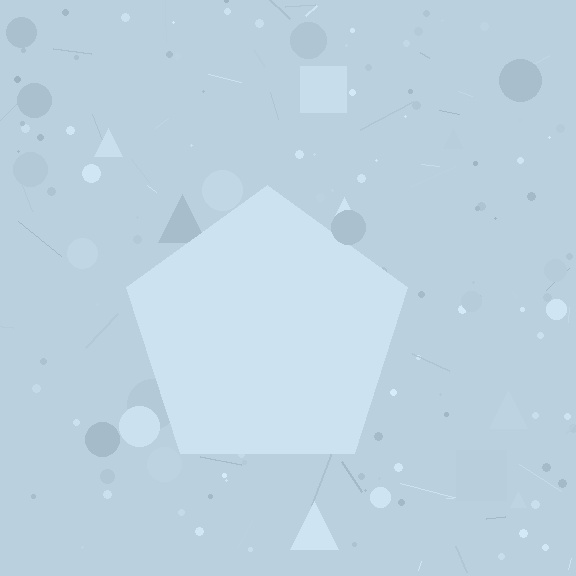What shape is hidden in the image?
A pentagon is hidden in the image.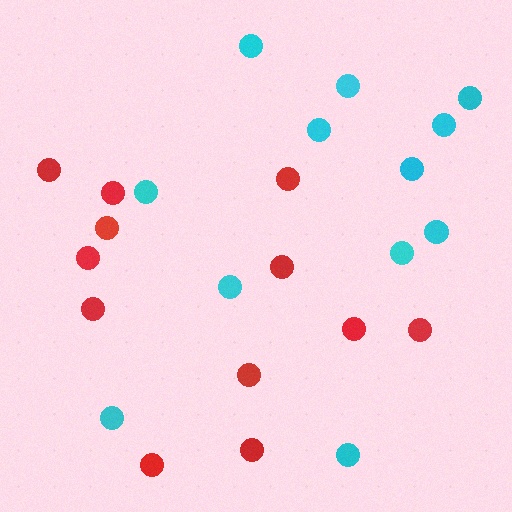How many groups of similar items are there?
There are 2 groups: one group of cyan circles (12) and one group of red circles (12).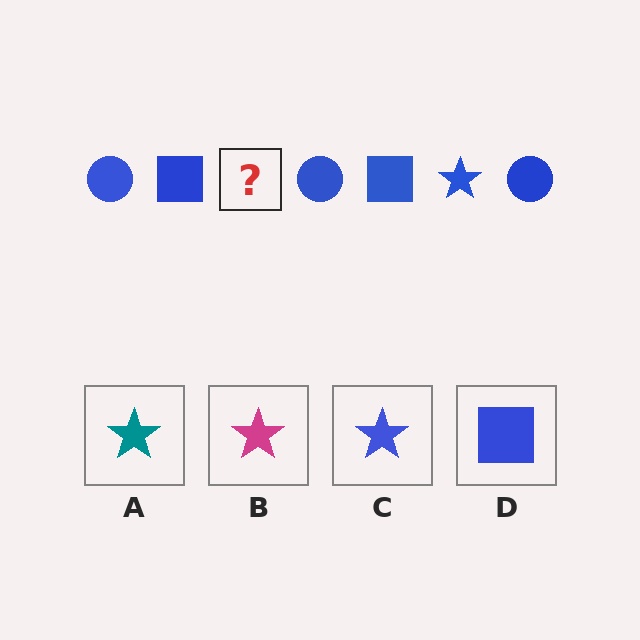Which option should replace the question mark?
Option C.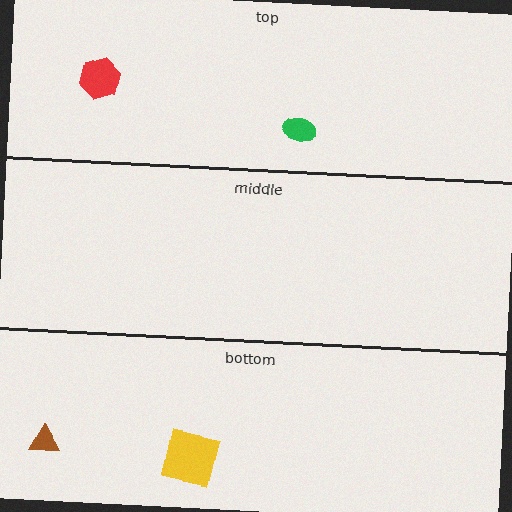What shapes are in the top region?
The red hexagon, the green ellipse.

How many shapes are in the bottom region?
2.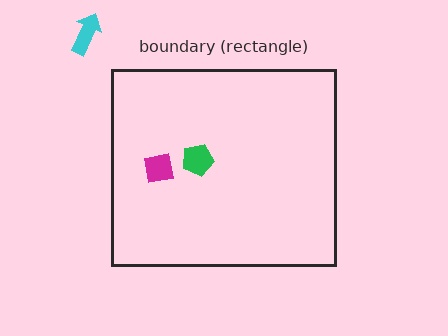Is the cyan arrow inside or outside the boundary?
Outside.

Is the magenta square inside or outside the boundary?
Inside.